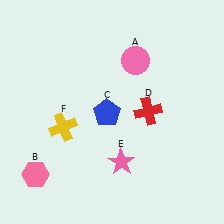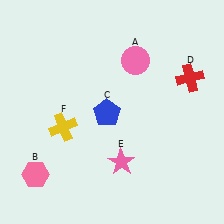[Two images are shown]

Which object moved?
The red cross (D) moved right.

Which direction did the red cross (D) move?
The red cross (D) moved right.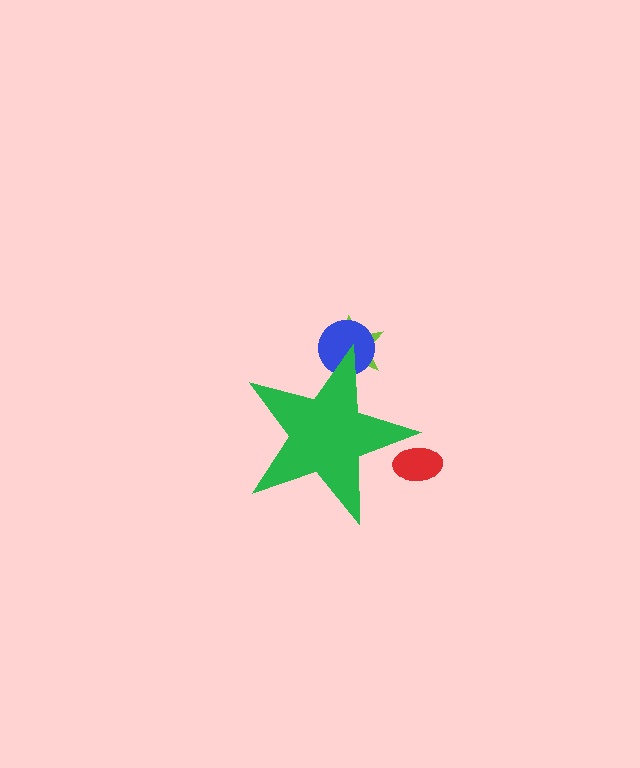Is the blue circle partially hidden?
Yes, the blue circle is partially hidden behind the green star.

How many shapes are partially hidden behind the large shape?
3 shapes are partially hidden.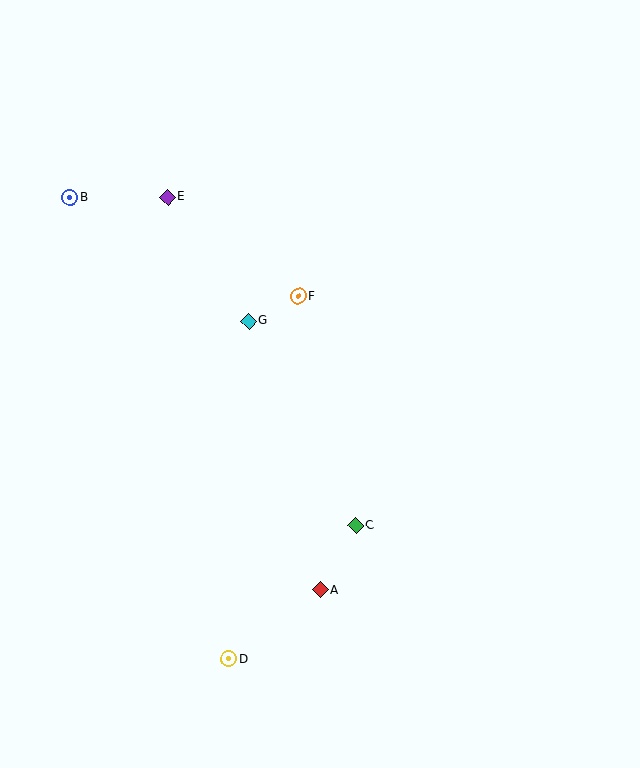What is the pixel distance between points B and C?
The distance between B and C is 435 pixels.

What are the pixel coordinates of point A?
Point A is at (320, 590).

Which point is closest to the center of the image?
Point F at (298, 296) is closest to the center.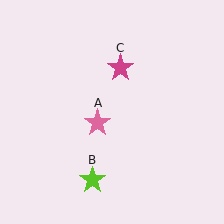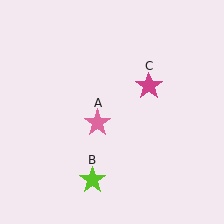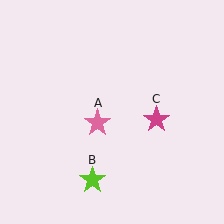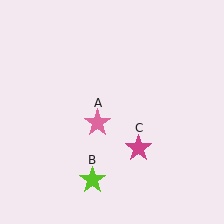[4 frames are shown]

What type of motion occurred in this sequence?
The magenta star (object C) rotated clockwise around the center of the scene.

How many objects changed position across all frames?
1 object changed position: magenta star (object C).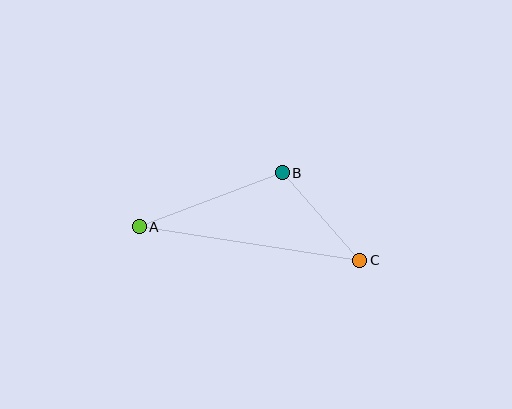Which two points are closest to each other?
Points B and C are closest to each other.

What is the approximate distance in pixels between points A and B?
The distance between A and B is approximately 153 pixels.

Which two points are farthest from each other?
Points A and C are farthest from each other.